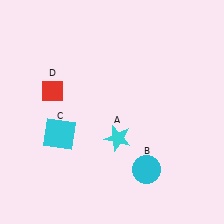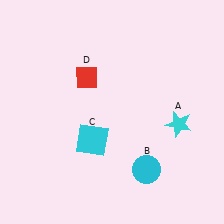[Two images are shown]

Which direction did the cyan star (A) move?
The cyan star (A) moved right.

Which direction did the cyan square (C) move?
The cyan square (C) moved right.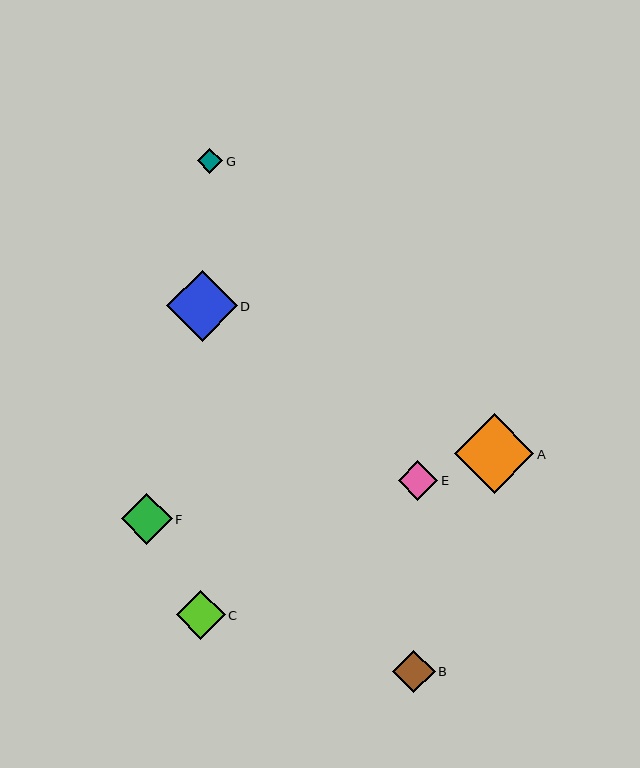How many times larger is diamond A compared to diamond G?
Diamond A is approximately 3.1 times the size of diamond G.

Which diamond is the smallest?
Diamond G is the smallest with a size of approximately 25 pixels.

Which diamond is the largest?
Diamond A is the largest with a size of approximately 79 pixels.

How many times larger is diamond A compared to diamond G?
Diamond A is approximately 3.1 times the size of diamond G.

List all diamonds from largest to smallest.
From largest to smallest: A, D, F, C, B, E, G.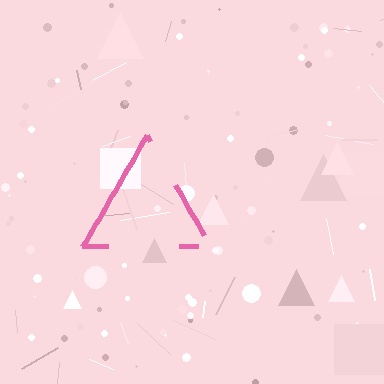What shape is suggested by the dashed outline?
The dashed outline suggests a triangle.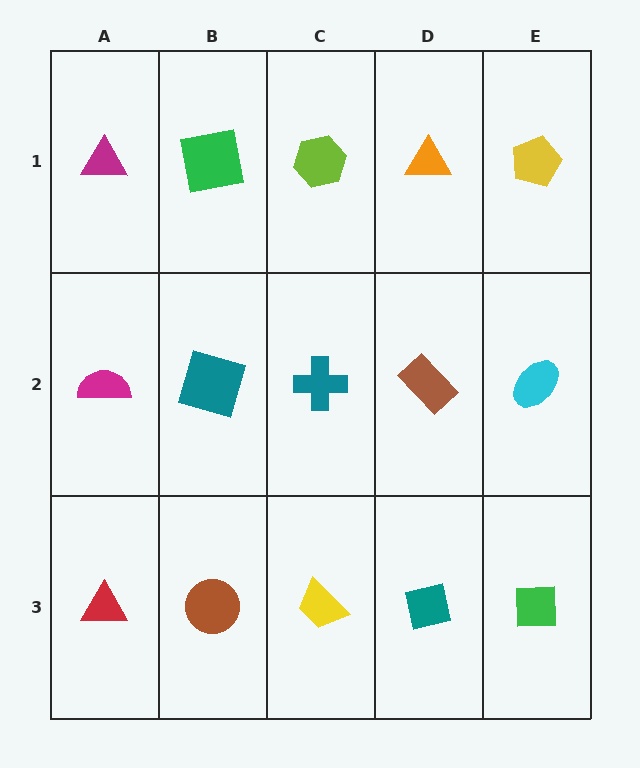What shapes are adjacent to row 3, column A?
A magenta semicircle (row 2, column A), a brown circle (row 3, column B).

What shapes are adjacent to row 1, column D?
A brown rectangle (row 2, column D), a lime hexagon (row 1, column C), a yellow pentagon (row 1, column E).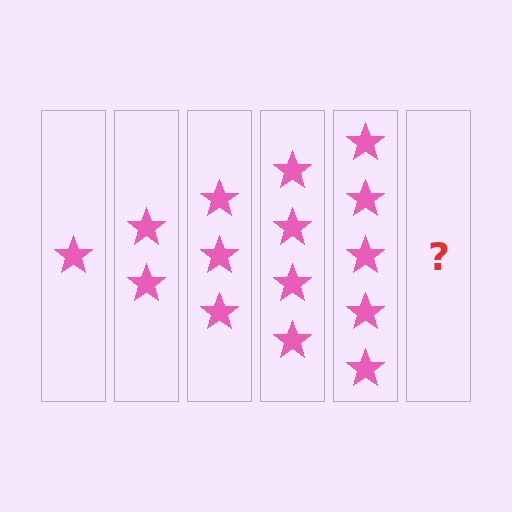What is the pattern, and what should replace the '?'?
The pattern is that each step adds one more star. The '?' should be 6 stars.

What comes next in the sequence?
The next element should be 6 stars.